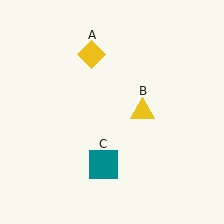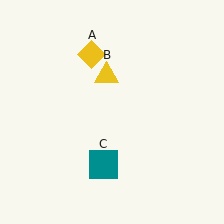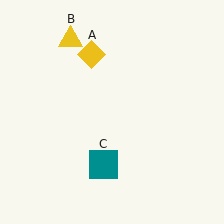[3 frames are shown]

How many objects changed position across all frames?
1 object changed position: yellow triangle (object B).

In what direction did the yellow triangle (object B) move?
The yellow triangle (object B) moved up and to the left.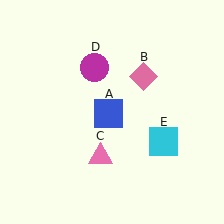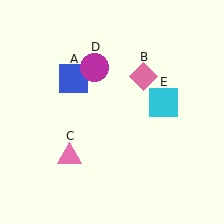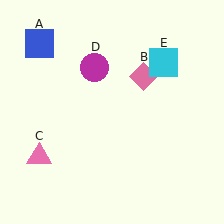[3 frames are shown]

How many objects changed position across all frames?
3 objects changed position: blue square (object A), pink triangle (object C), cyan square (object E).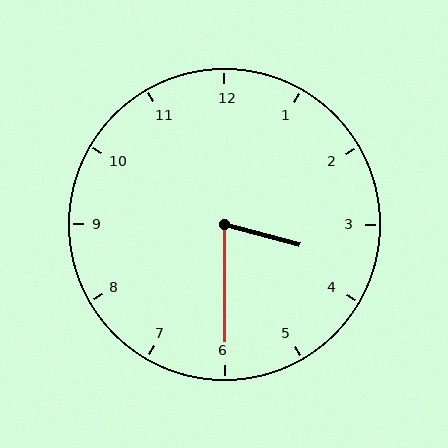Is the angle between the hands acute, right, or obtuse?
It is acute.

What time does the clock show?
3:30.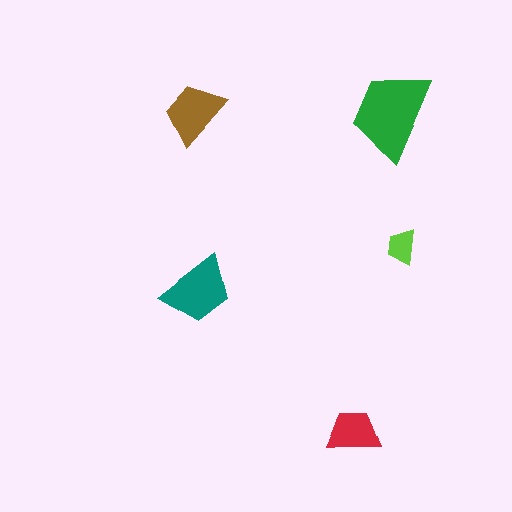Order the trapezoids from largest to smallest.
the green one, the teal one, the brown one, the red one, the lime one.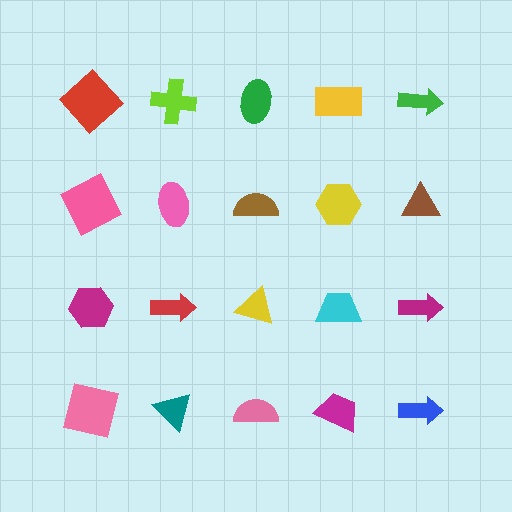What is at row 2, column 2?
A pink ellipse.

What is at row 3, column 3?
A yellow triangle.